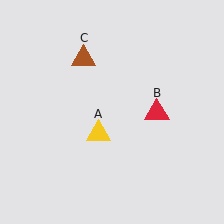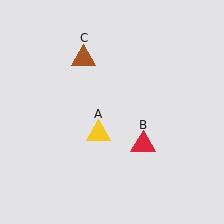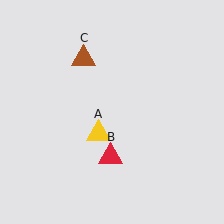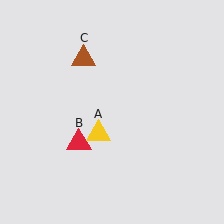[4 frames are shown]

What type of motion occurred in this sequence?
The red triangle (object B) rotated clockwise around the center of the scene.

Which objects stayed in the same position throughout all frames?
Yellow triangle (object A) and brown triangle (object C) remained stationary.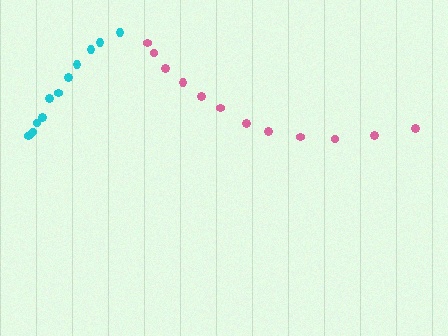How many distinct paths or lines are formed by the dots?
There are 2 distinct paths.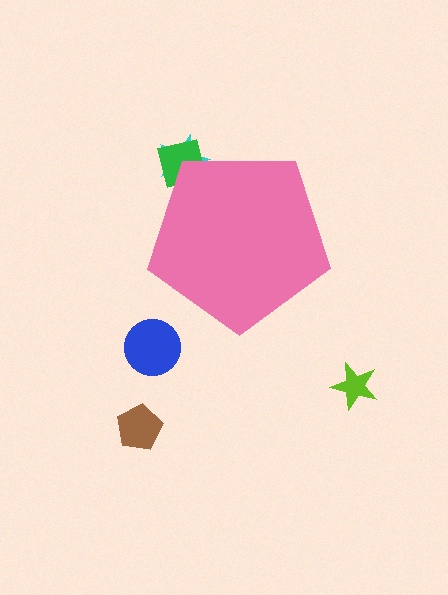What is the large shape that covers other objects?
A pink pentagon.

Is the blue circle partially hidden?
No, the blue circle is fully visible.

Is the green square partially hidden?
Yes, the green square is partially hidden behind the pink pentagon.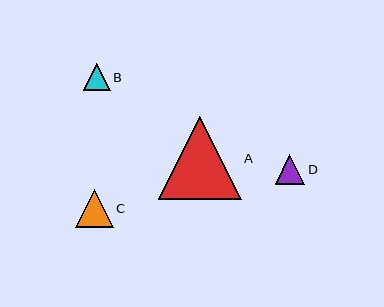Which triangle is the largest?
Triangle A is the largest with a size of approximately 83 pixels.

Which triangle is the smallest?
Triangle B is the smallest with a size of approximately 27 pixels.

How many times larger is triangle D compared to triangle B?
Triangle D is approximately 1.1 times the size of triangle B.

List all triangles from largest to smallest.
From largest to smallest: A, C, D, B.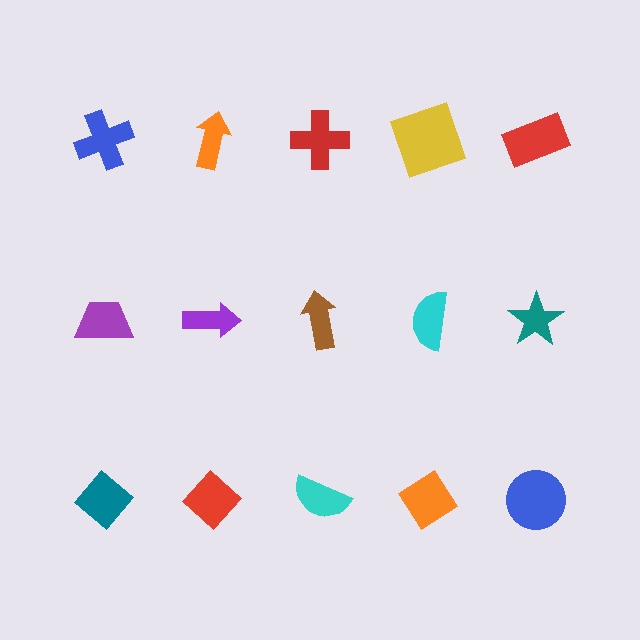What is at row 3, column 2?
A red diamond.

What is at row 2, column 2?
A purple arrow.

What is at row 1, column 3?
A red cross.